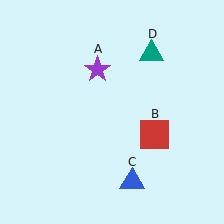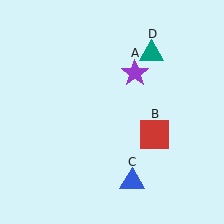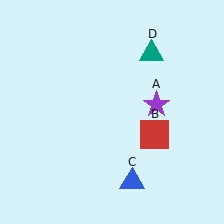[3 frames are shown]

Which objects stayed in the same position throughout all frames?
Red square (object B) and blue triangle (object C) and teal triangle (object D) remained stationary.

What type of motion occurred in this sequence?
The purple star (object A) rotated clockwise around the center of the scene.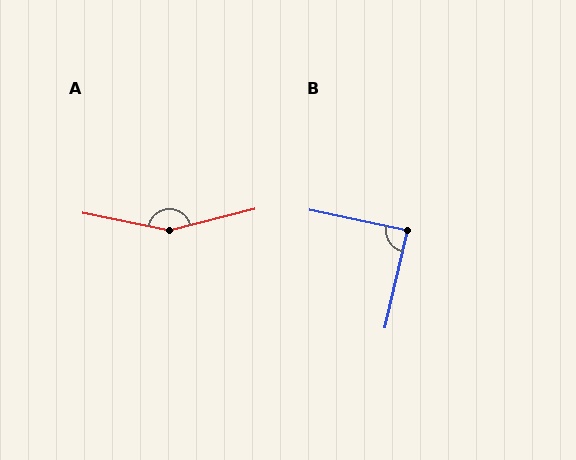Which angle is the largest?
A, at approximately 155 degrees.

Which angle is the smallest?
B, at approximately 89 degrees.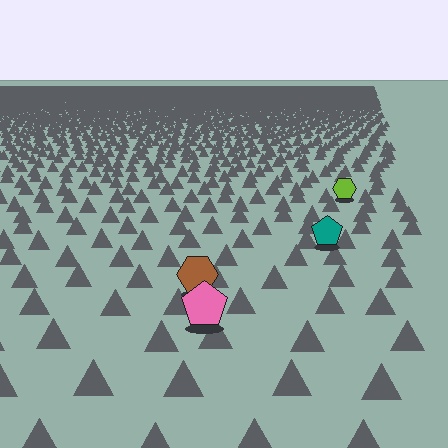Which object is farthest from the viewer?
The lime hexagon is farthest from the viewer. It appears smaller and the ground texture around it is denser.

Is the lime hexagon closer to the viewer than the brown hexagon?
No. The brown hexagon is closer — you can tell from the texture gradient: the ground texture is coarser near it.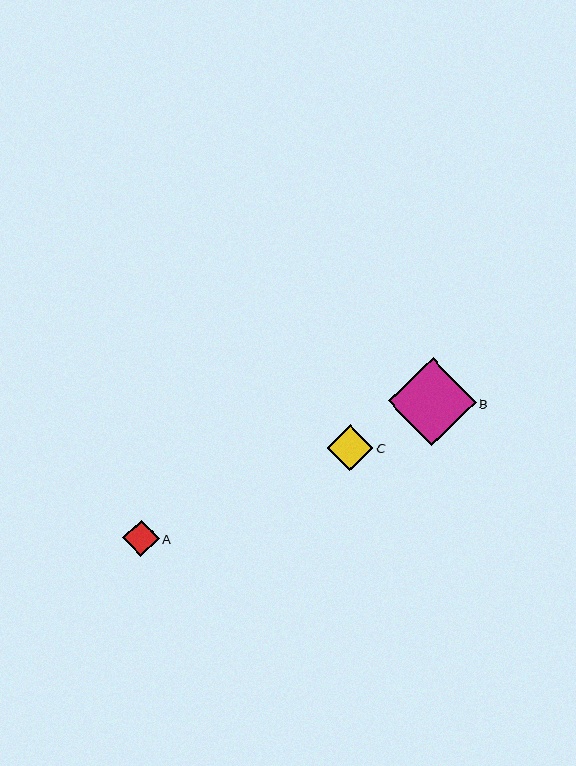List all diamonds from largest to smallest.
From largest to smallest: B, C, A.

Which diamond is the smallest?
Diamond A is the smallest with a size of approximately 36 pixels.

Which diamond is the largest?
Diamond B is the largest with a size of approximately 88 pixels.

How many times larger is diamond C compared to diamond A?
Diamond C is approximately 1.3 times the size of diamond A.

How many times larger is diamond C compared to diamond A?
Diamond C is approximately 1.3 times the size of diamond A.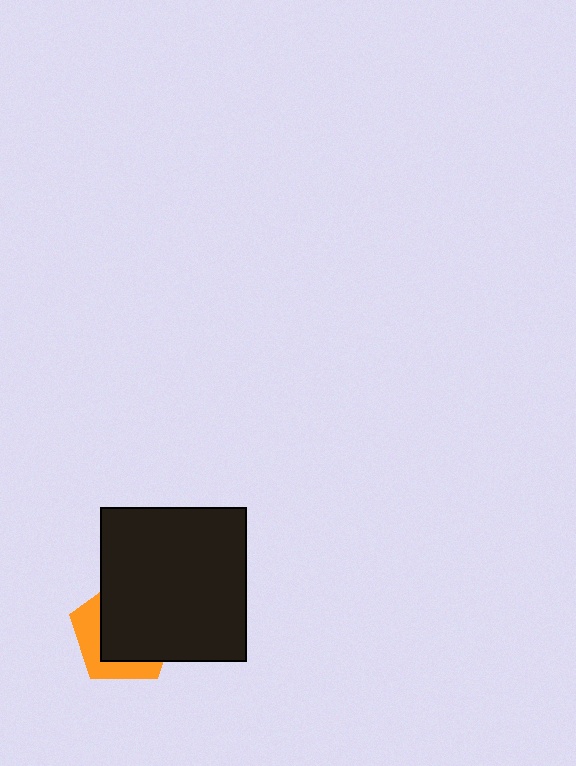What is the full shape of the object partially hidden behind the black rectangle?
The partially hidden object is an orange pentagon.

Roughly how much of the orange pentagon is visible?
A small part of it is visible (roughly 34%).